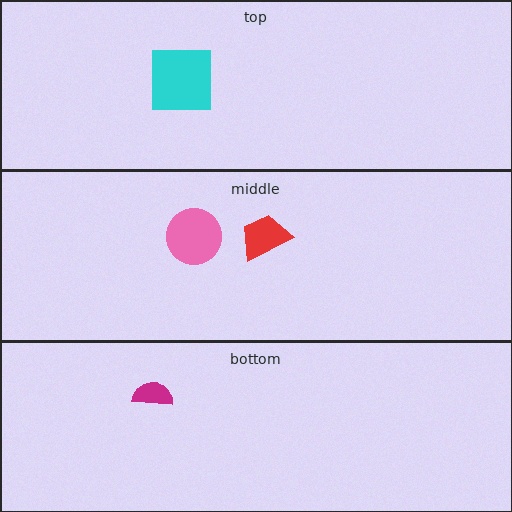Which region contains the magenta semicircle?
The bottom region.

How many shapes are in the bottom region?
1.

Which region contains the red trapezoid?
The middle region.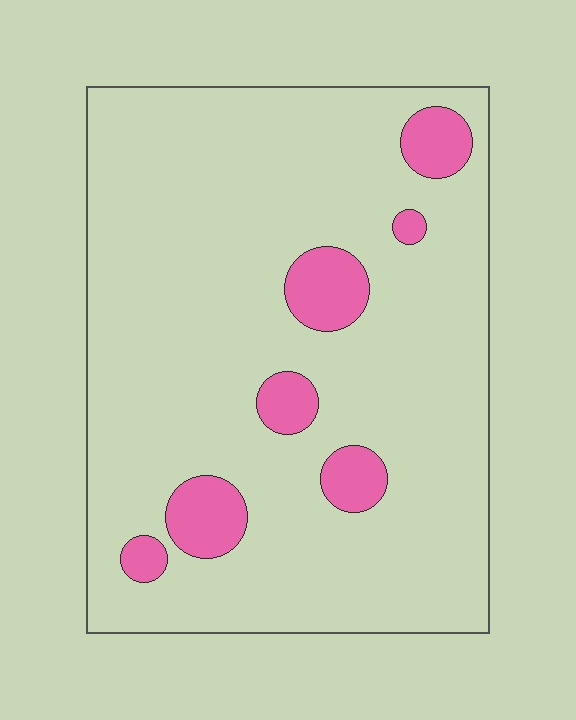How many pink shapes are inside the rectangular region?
7.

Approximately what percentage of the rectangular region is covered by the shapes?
Approximately 10%.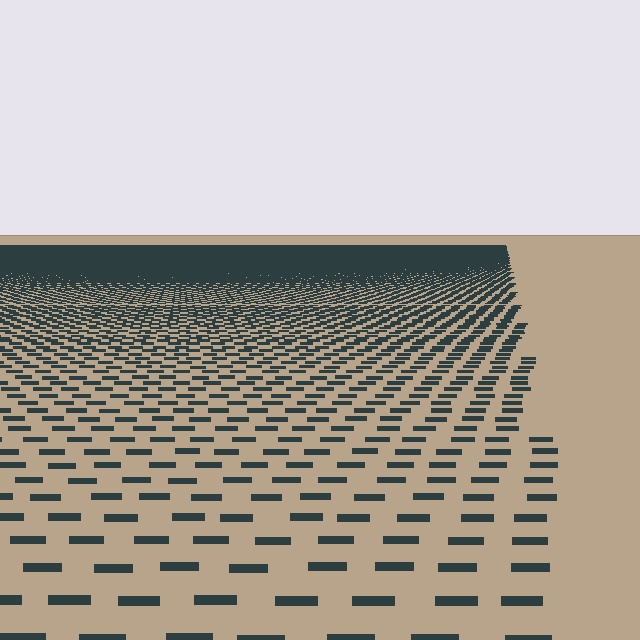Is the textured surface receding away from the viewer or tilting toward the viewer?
The surface is receding away from the viewer. Texture elements get smaller and denser toward the top.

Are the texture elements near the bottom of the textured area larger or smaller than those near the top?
Larger. Near the bottom, elements are closer to the viewer and appear at a bigger on-screen size.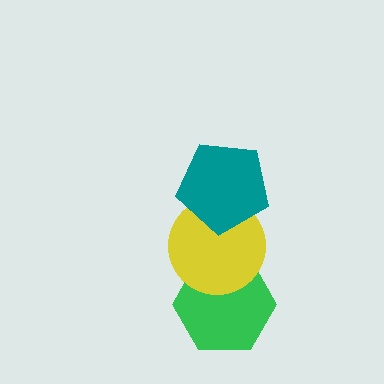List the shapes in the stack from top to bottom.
From top to bottom: the teal pentagon, the yellow circle, the green hexagon.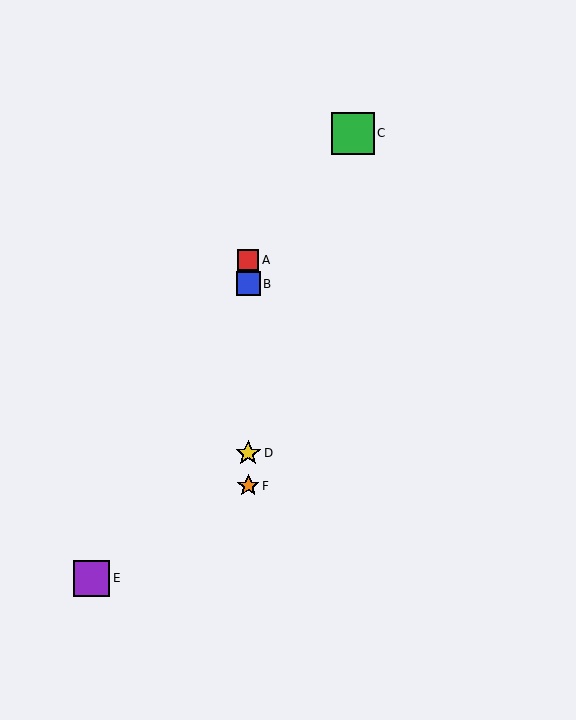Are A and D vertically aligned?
Yes, both are at x≈248.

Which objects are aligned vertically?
Objects A, B, D, F are aligned vertically.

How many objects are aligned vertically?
4 objects (A, B, D, F) are aligned vertically.